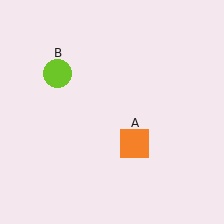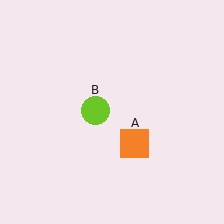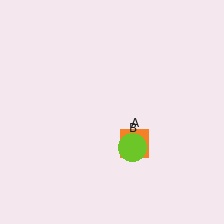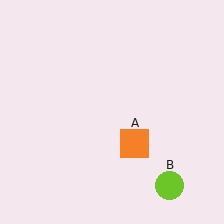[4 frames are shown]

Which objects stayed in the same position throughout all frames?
Orange square (object A) remained stationary.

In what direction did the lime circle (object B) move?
The lime circle (object B) moved down and to the right.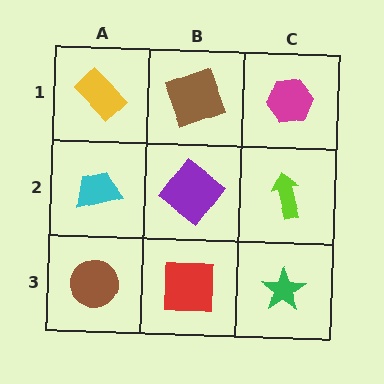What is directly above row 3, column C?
A lime arrow.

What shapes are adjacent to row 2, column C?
A magenta hexagon (row 1, column C), a green star (row 3, column C), a purple diamond (row 2, column B).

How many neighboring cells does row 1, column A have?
2.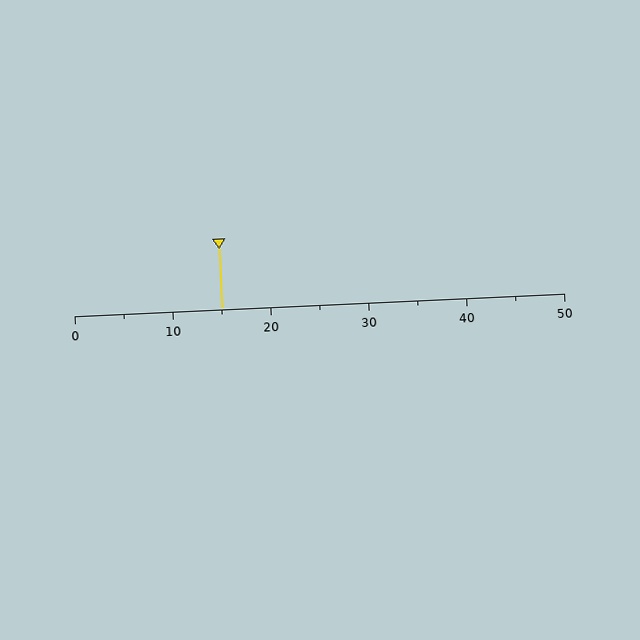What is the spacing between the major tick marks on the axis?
The major ticks are spaced 10 apart.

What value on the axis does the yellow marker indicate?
The marker indicates approximately 15.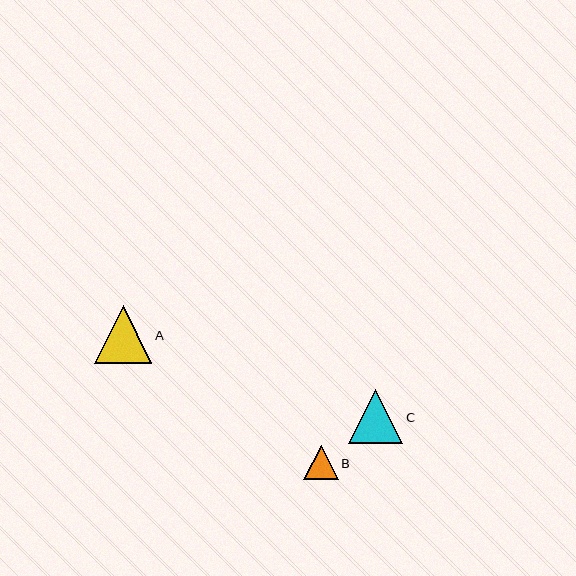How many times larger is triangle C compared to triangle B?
Triangle C is approximately 1.6 times the size of triangle B.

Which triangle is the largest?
Triangle A is the largest with a size of approximately 58 pixels.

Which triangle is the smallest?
Triangle B is the smallest with a size of approximately 34 pixels.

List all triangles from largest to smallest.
From largest to smallest: A, C, B.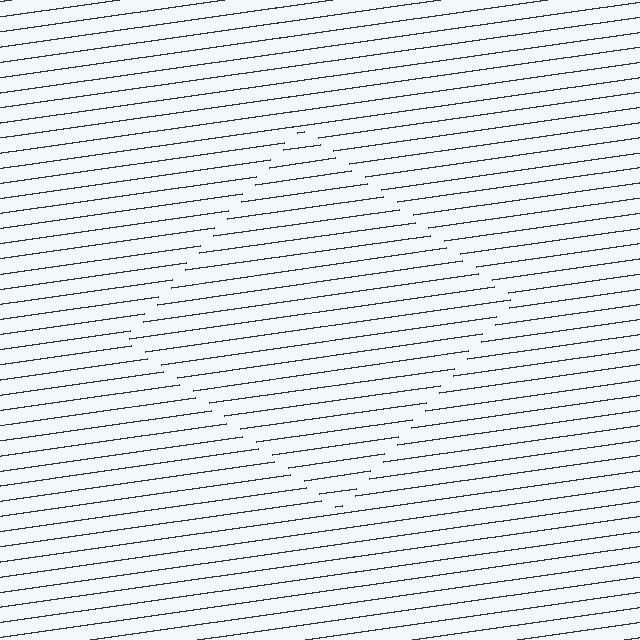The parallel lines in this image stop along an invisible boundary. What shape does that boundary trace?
An illusory square. The interior of the shape contains the same grating, shifted by half a period — the contour is defined by the phase discontinuity where line-ends from the inner and outer gratings abut.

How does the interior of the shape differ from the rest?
The interior of the shape contains the same grating, shifted by half a period — the contour is defined by the phase discontinuity where line-ends from the inner and outer gratings abut.